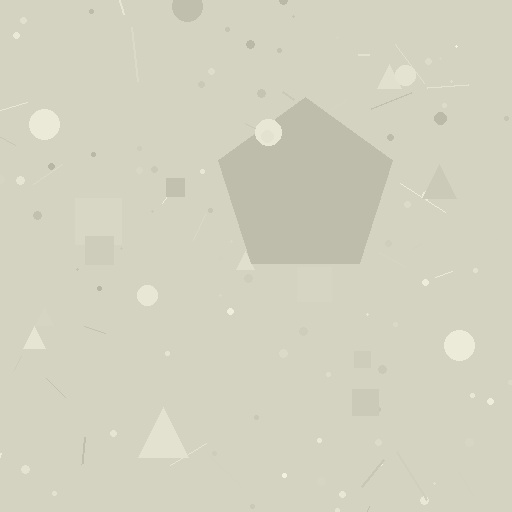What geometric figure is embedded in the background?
A pentagon is embedded in the background.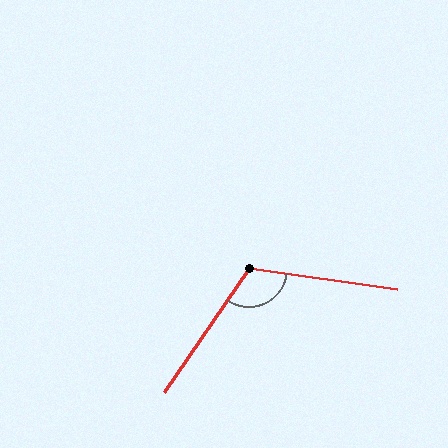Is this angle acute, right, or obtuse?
It is obtuse.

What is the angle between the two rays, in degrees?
Approximately 116 degrees.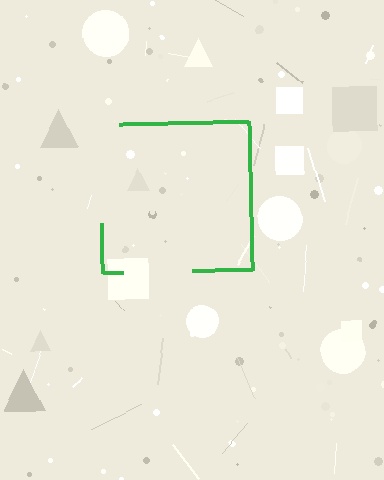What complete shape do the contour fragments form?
The contour fragments form a square.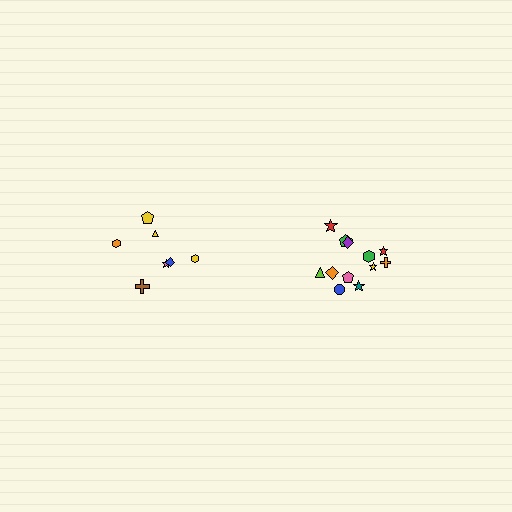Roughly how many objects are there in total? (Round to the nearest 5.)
Roughly 20 objects in total.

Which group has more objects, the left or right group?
The right group.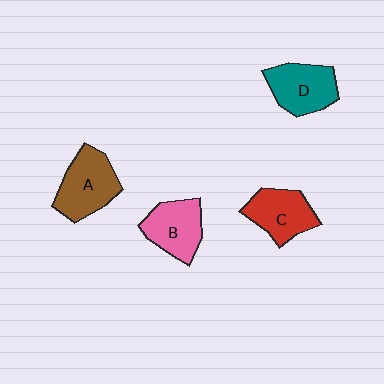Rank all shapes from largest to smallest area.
From largest to smallest: A (brown), D (teal), B (pink), C (red).